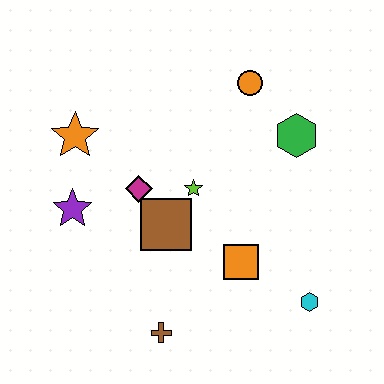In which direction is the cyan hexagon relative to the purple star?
The cyan hexagon is to the right of the purple star.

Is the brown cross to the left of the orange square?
Yes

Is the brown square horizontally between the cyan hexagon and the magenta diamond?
Yes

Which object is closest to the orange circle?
The green hexagon is closest to the orange circle.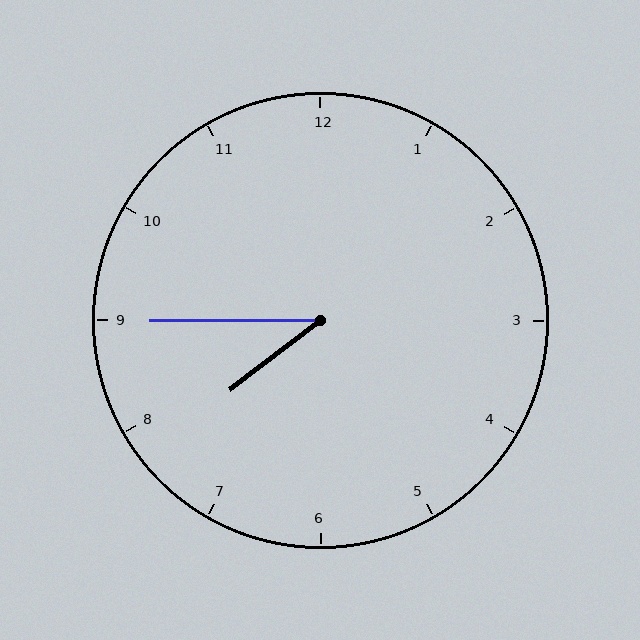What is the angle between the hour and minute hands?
Approximately 38 degrees.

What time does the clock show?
7:45.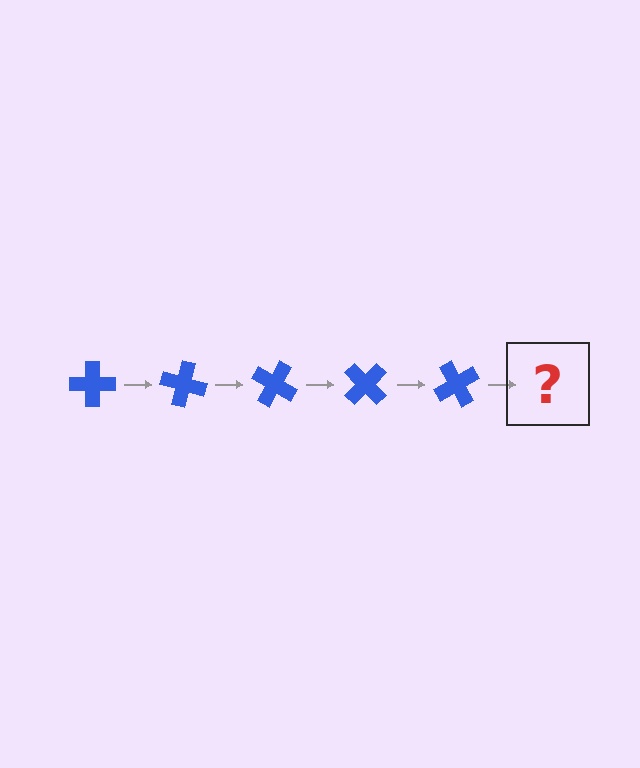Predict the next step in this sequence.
The next step is a blue cross rotated 75 degrees.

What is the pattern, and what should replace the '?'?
The pattern is that the cross rotates 15 degrees each step. The '?' should be a blue cross rotated 75 degrees.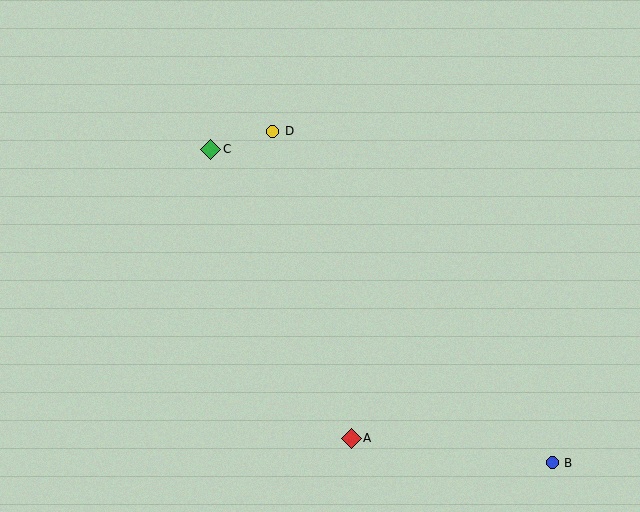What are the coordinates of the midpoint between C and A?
The midpoint between C and A is at (281, 294).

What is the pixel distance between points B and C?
The distance between B and C is 464 pixels.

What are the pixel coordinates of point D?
Point D is at (273, 131).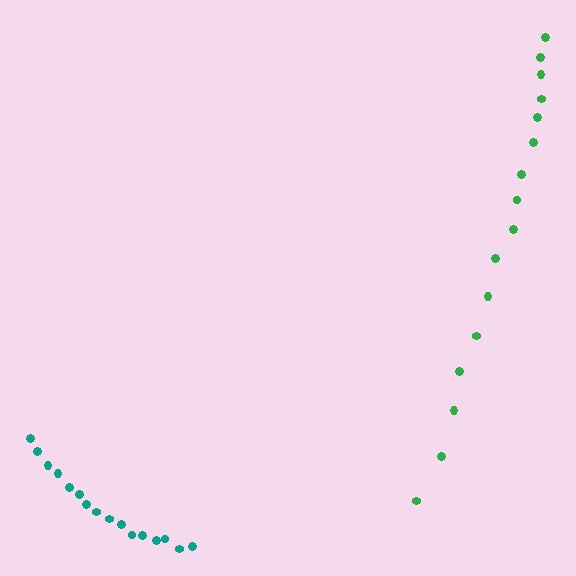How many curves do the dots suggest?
There are 2 distinct paths.